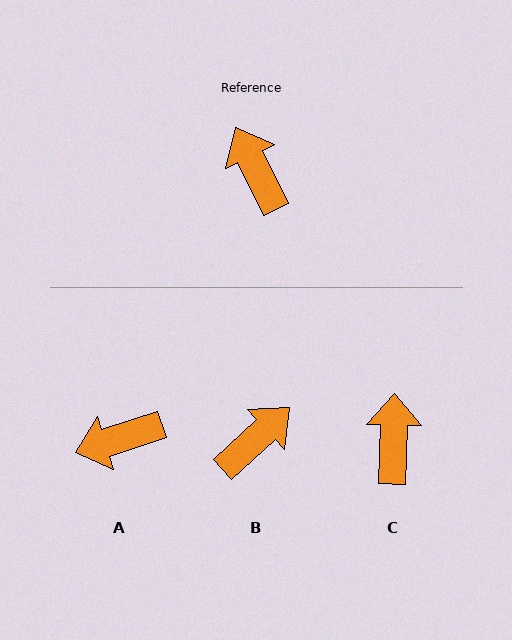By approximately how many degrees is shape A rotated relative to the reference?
Approximately 82 degrees counter-clockwise.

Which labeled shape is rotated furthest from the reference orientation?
A, about 82 degrees away.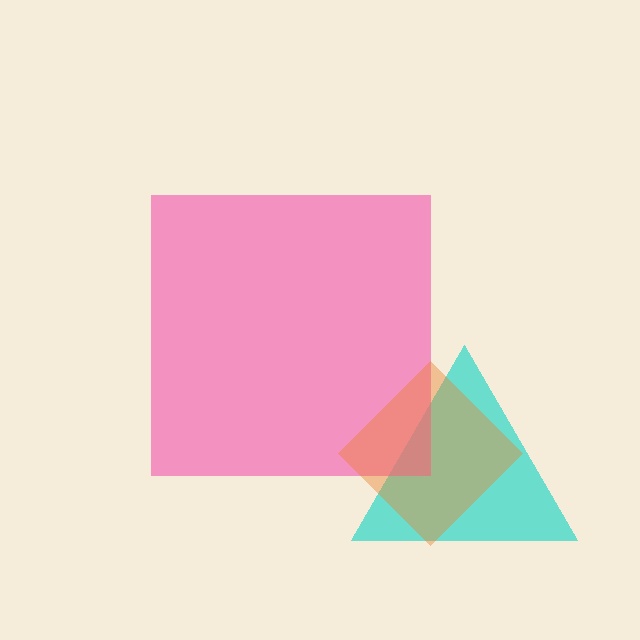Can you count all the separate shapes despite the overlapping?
Yes, there are 3 separate shapes.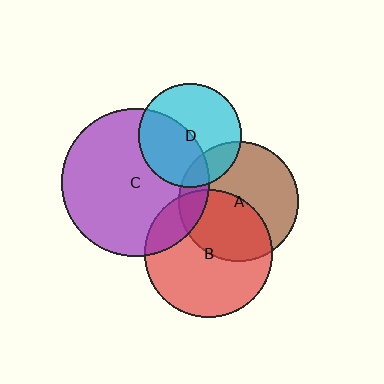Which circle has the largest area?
Circle C (purple).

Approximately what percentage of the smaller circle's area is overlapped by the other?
Approximately 20%.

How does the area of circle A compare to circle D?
Approximately 1.3 times.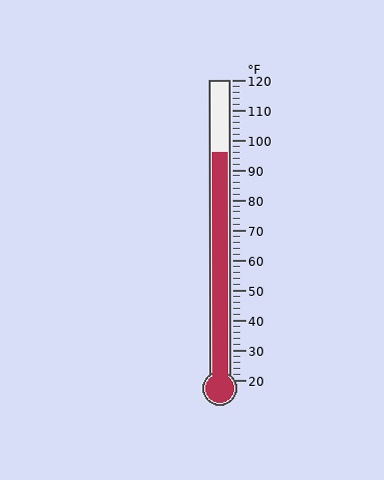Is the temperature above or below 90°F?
The temperature is above 90°F.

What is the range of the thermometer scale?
The thermometer scale ranges from 20°F to 120°F.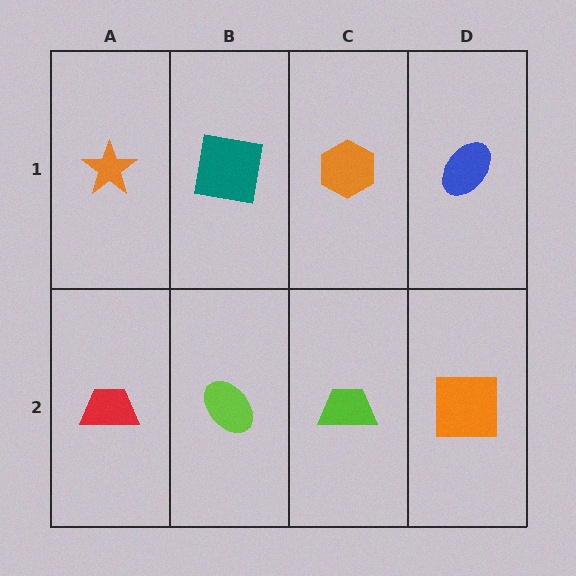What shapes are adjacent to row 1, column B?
A lime ellipse (row 2, column B), an orange star (row 1, column A), an orange hexagon (row 1, column C).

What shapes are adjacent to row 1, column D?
An orange square (row 2, column D), an orange hexagon (row 1, column C).